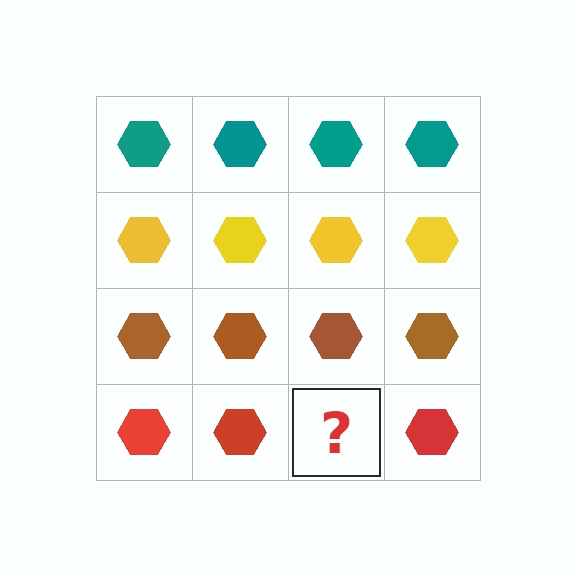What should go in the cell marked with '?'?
The missing cell should contain a red hexagon.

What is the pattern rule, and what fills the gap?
The rule is that each row has a consistent color. The gap should be filled with a red hexagon.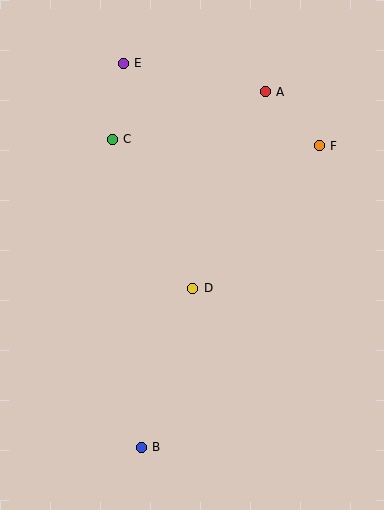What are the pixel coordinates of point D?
Point D is at (193, 288).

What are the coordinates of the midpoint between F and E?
The midpoint between F and E is at (221, 104).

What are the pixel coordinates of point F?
Point F is at (319, 146).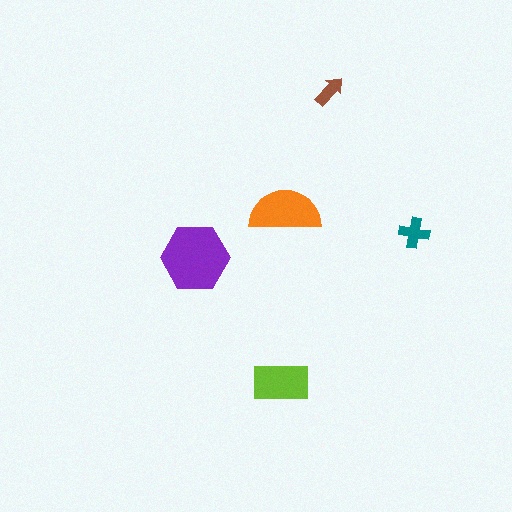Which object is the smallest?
The brown arrow.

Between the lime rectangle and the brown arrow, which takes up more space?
The lime rectangle.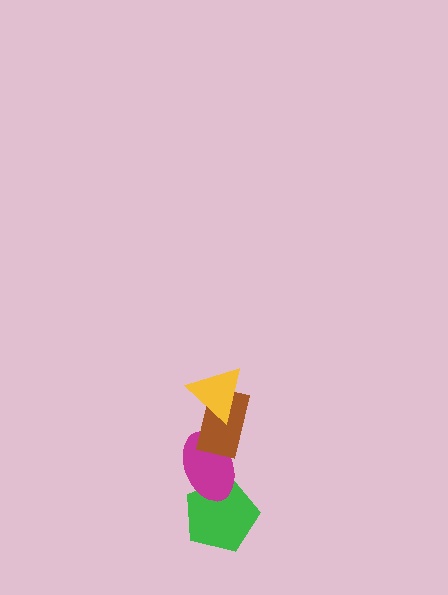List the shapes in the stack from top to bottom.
From top to bottom: the yellow triangle, the brown rectangle, the magenta ellipse, the green pentagon.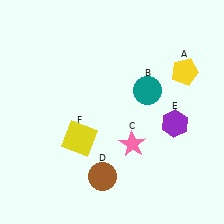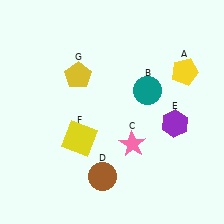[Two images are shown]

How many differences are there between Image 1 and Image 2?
There is 1 difference between the two images.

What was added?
A yellow pentagon (G) was added in Image 2.